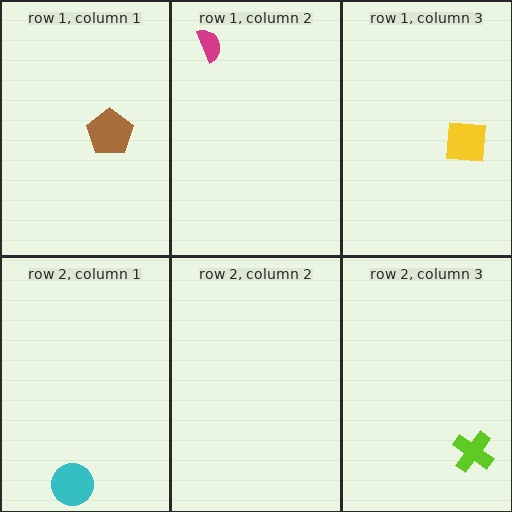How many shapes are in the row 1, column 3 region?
1.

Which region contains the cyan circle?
The row 2, column 1 region.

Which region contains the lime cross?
The row 2, column 3 region.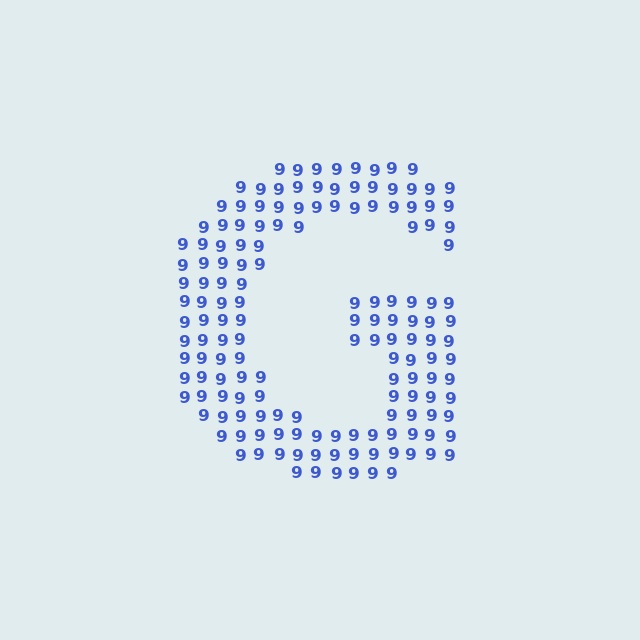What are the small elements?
The small elements are digit 9's.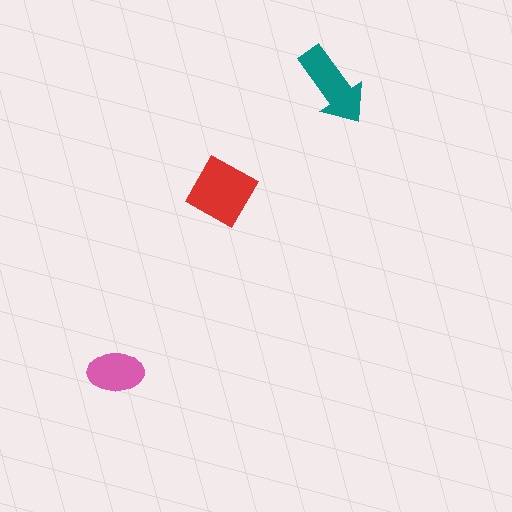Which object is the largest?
The red diamond.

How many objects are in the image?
There are 3 objects in the image.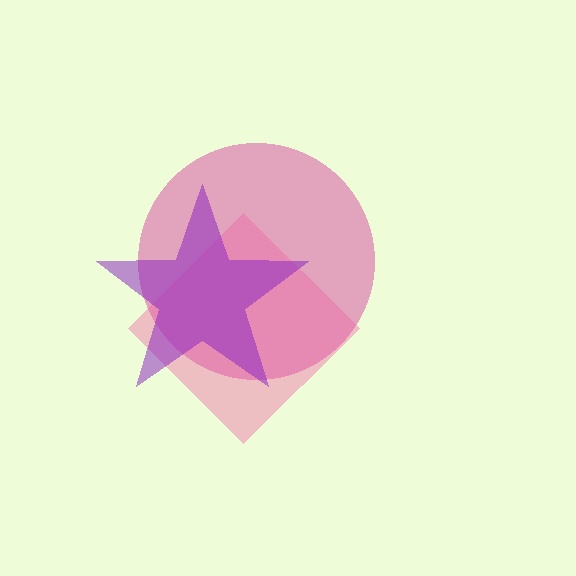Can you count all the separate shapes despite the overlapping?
Yes, there are 3 separate shapes.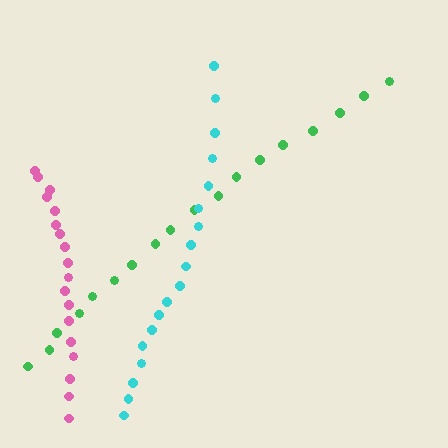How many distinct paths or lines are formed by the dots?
There are 3 distinct paths.